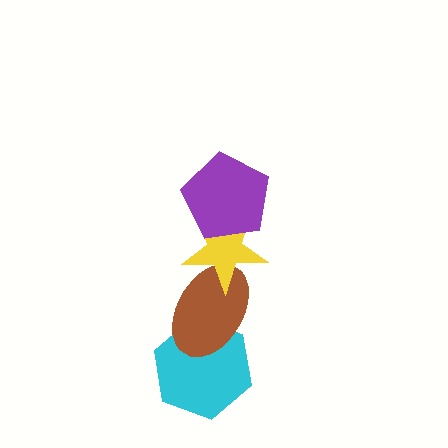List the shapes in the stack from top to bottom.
From top to bottom: the purple pentagon, the yellow star, the brown ellipse, the cyan hexagon.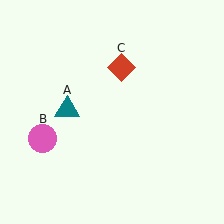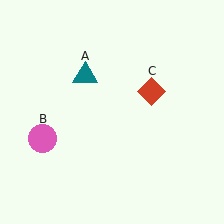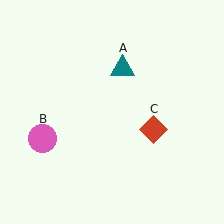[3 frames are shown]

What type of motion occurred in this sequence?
The teal triangle (object A), red diamond (object C) rotated clockwise around the center of the scene.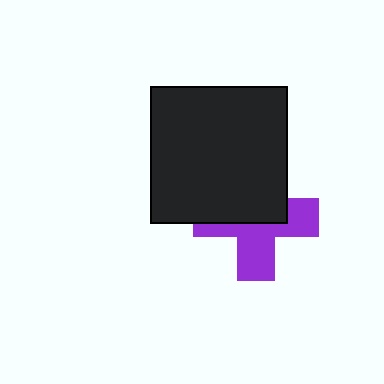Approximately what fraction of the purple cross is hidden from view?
Roughly 49% of the purple cross is hidden behind the black square.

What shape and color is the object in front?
The object in front is a black square.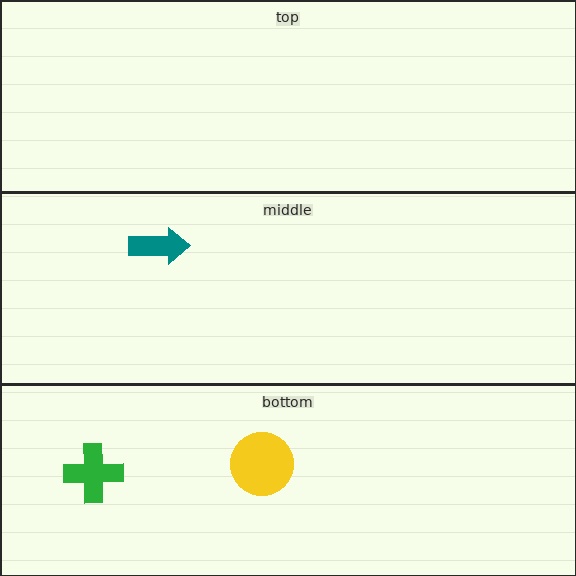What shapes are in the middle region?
The teal arrow.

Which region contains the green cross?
The bottom region.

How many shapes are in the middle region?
1.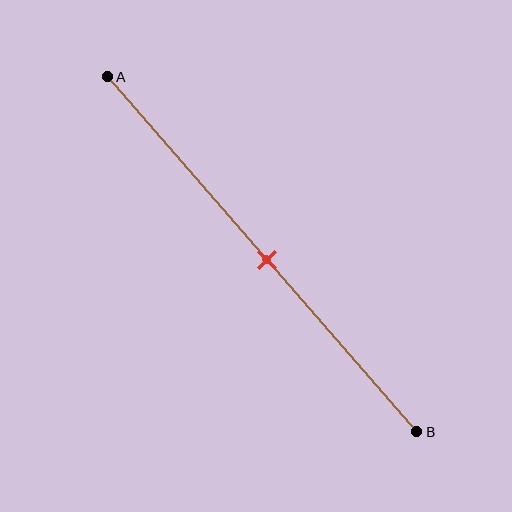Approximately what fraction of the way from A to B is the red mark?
The red mark is approximately 50% of the way from A to B.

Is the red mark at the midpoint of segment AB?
Yes, the mark is approximately at the midpoint.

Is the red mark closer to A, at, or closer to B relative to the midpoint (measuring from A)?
The red mark is approximately at the midpoint of segment AB.